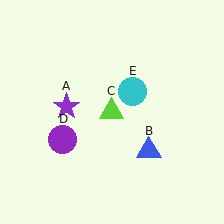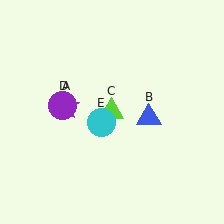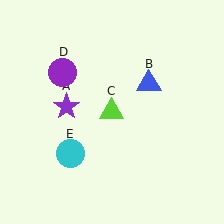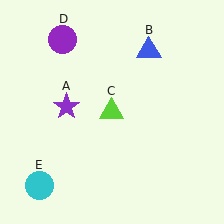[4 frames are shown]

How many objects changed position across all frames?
3 objects changed position: blue triangle (object B), purple circle (object D), cyan circle (object E).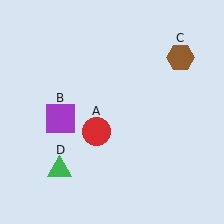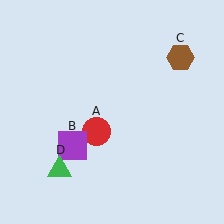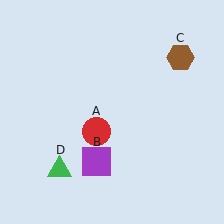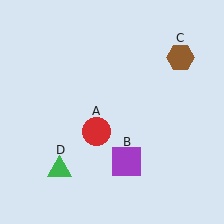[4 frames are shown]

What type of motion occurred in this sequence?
The purple square (object B) rotated counterclockwise around the center of the scene.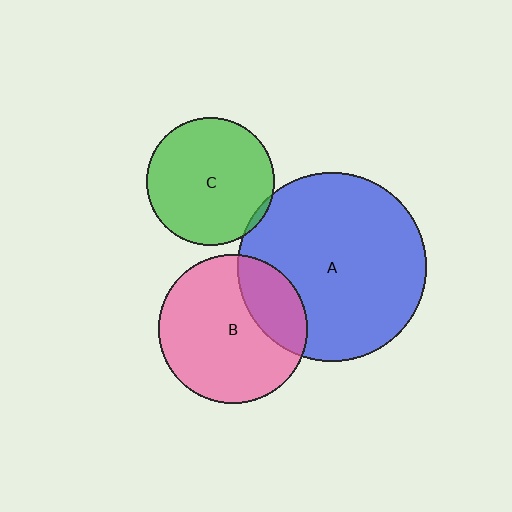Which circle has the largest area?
Circle A (blue).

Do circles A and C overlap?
Yes.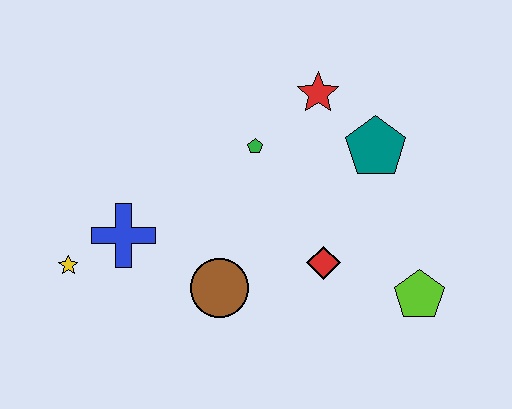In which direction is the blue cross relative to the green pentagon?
The blue cross is to the left of the green pentagon.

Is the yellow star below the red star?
Yes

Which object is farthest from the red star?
The yellow star is farthest from the red star.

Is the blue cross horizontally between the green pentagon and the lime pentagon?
No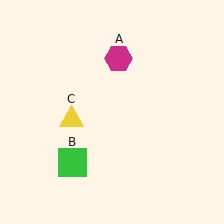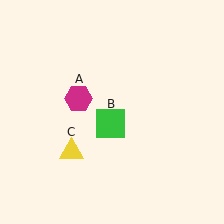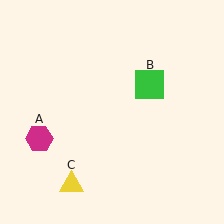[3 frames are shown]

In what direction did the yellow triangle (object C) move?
The yellow triangle (object C) moved down.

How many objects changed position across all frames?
3 objects changed position: magenta hexagon (object A), green square (object B), yellow triangle (object C).